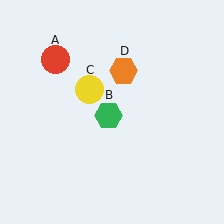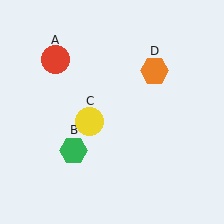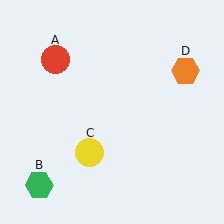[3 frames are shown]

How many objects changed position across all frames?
3 objects changed position: green hexagon (object B), yellow circle (object C), orange hexagon (object D).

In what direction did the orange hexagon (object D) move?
The orange hexagon (object D) moved right.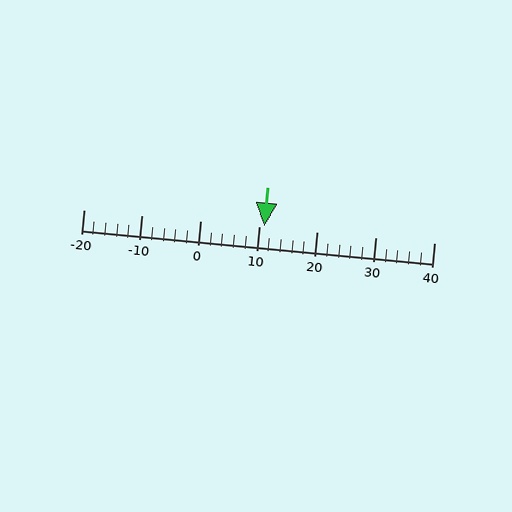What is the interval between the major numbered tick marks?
The major tick marks are spaced 10 units apart.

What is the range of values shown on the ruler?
The ruler shows values from -20 to 40.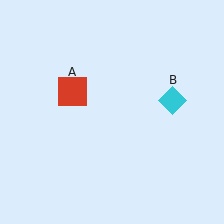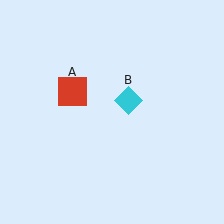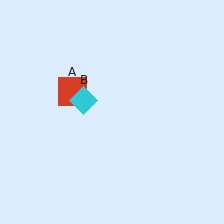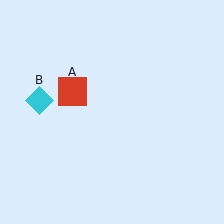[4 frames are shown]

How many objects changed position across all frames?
1 object changed position: cyan diamond (object B).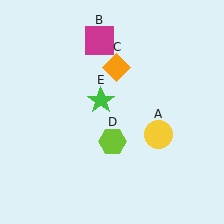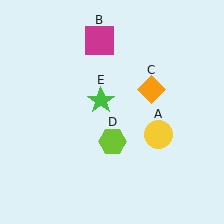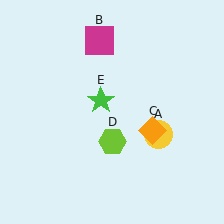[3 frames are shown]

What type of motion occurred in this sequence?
The orange diamond (object C) rotated clockwise around the center of the scene.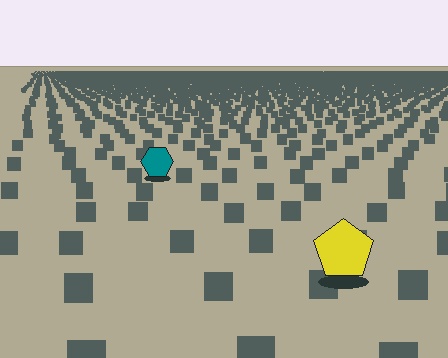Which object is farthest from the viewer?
The teal hexagon is farthest from the viewer. It appears smaller and the ground texture around it is denser.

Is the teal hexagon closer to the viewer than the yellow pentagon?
No. The yellow pentagon is closer — you can tell from the texture gradient: the ground texture is coarser near it.